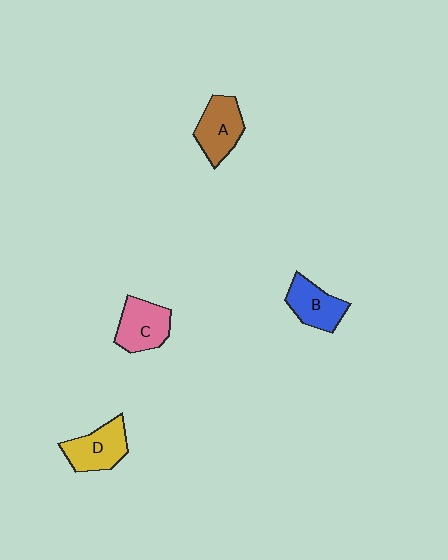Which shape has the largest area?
Shape A (brown).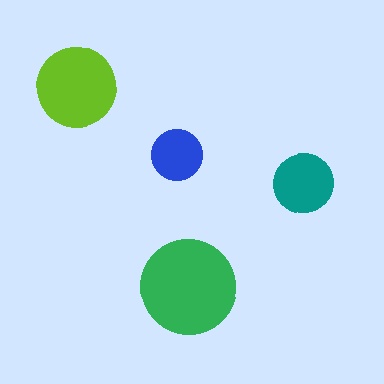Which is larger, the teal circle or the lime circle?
The lime one.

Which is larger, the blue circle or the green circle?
The green one.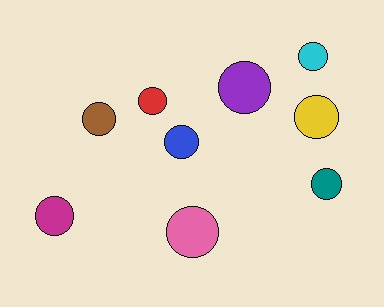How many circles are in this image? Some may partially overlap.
There are 9 circles.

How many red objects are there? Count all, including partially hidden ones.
There is 1 red object.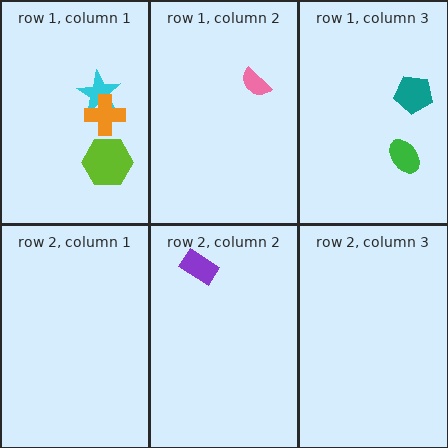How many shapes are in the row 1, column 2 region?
1.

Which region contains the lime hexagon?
The row 1, column 1 region.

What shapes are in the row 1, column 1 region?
The cyan star, the lime hexagon, the orange cross.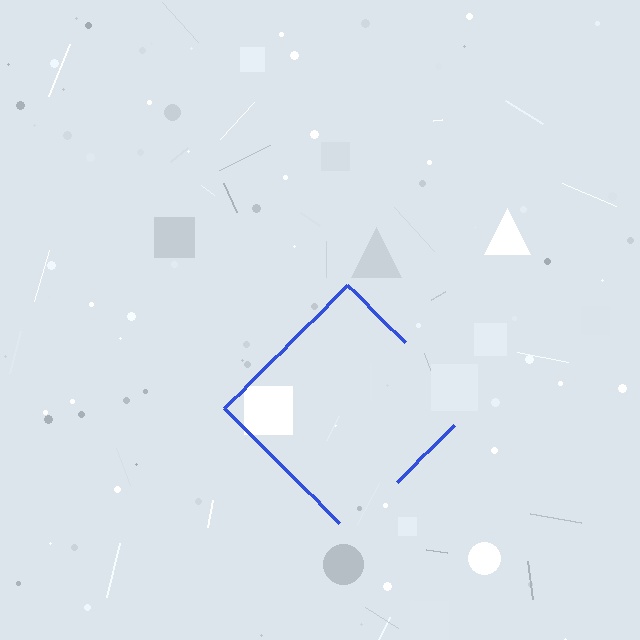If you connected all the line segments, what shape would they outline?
They would outline a diamond.